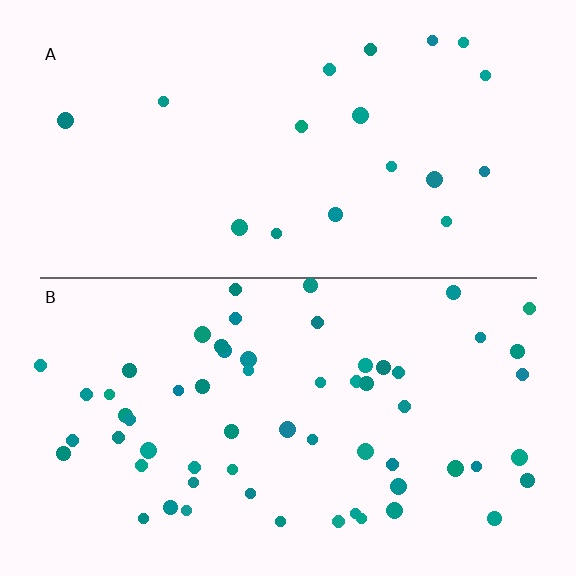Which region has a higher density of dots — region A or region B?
B (the bottom).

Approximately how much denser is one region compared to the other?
Approximately 3.3× — region B over region A.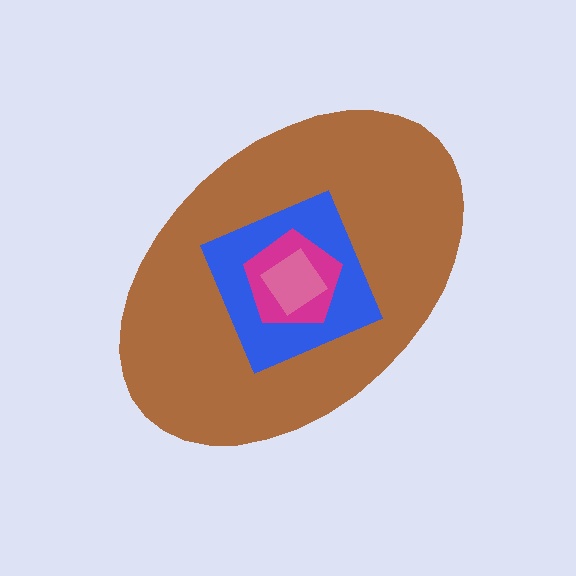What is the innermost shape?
The pink diamond.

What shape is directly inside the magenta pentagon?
The pink diamond.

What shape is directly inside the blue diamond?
The magenta pentagon.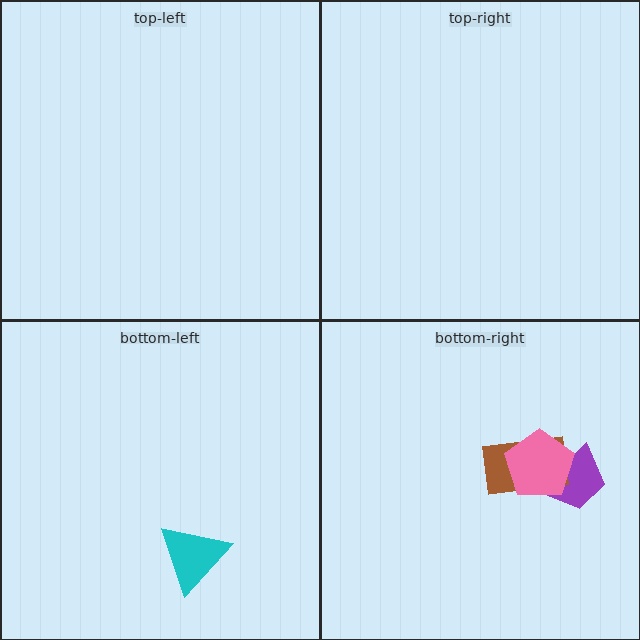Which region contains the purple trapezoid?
The bottom-right region.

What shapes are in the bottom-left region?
The cyan triangle.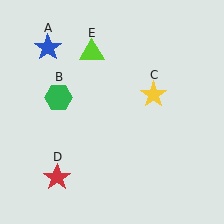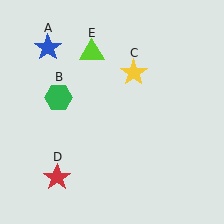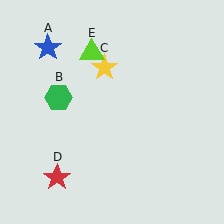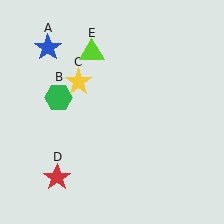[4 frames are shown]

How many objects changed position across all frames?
1 object changed position: yellow star (object C).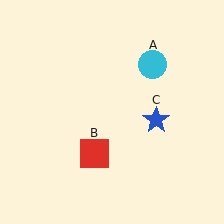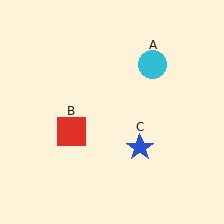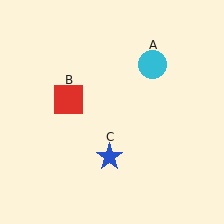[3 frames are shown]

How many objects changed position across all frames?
2 objects changed position: red square (object B), blue star (object C).